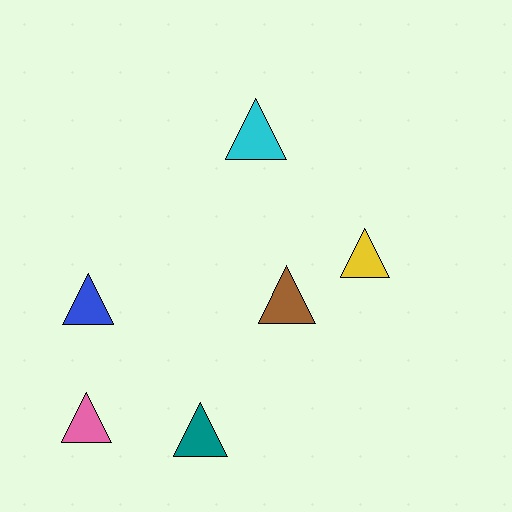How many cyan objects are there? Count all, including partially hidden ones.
There is 1 cyan object.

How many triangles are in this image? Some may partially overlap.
There are 6 triangles.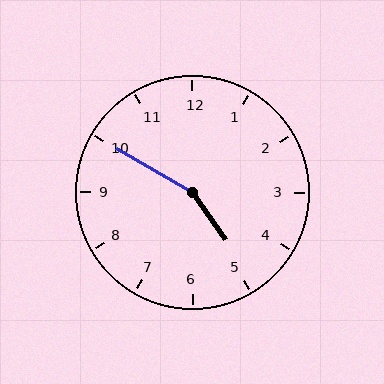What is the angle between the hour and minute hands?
Approximately 155 degrees.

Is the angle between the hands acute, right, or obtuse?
It is obtuse.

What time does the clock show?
4:50.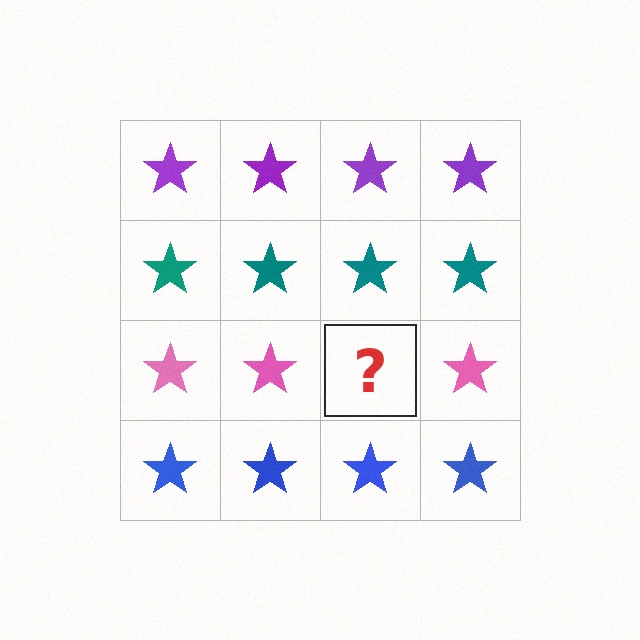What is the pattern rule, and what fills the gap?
The rule is that each row has a consistent color. The gap should be filled with a pink star.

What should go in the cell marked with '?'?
The missing cell should contain a pink star.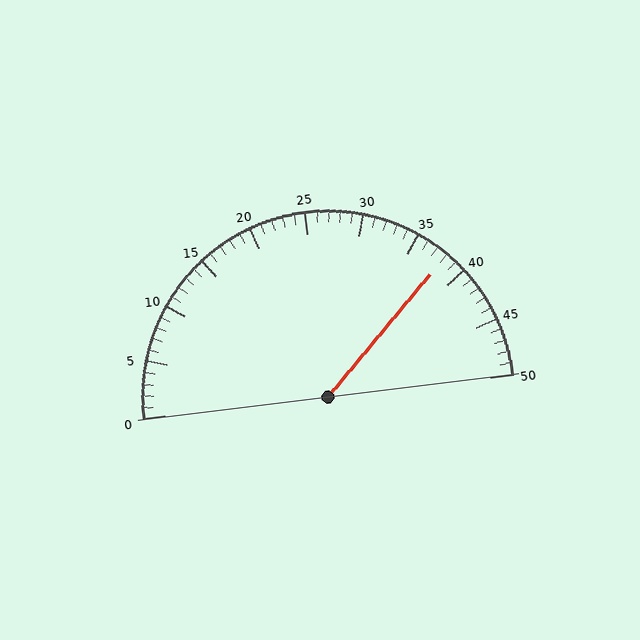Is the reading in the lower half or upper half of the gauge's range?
The reading is in the upper half of the range (0 to 50).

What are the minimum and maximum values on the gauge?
The gauge ranges from 0 to 50.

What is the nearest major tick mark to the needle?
The nearest major tick mark is 40.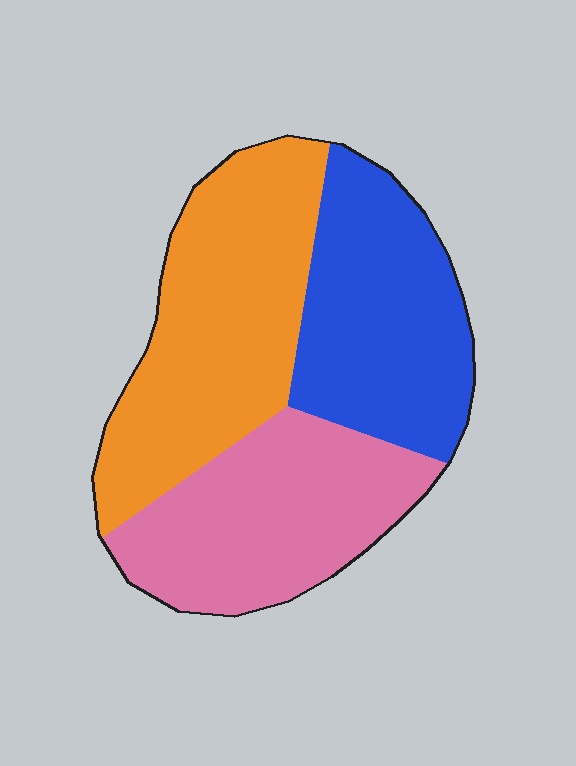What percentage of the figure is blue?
Blue covers around 30% of the figure.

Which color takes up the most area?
Orange, at roughly 40%.